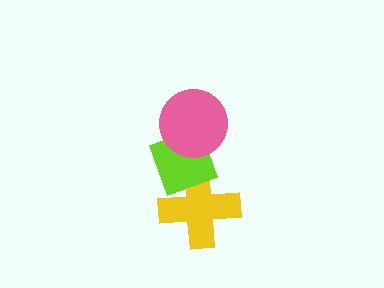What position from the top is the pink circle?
The pink circle is 1st from the top.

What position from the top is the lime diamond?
The lime diamond is 2nd from the top.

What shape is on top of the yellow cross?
The lime diamond is on top of the yellow cross.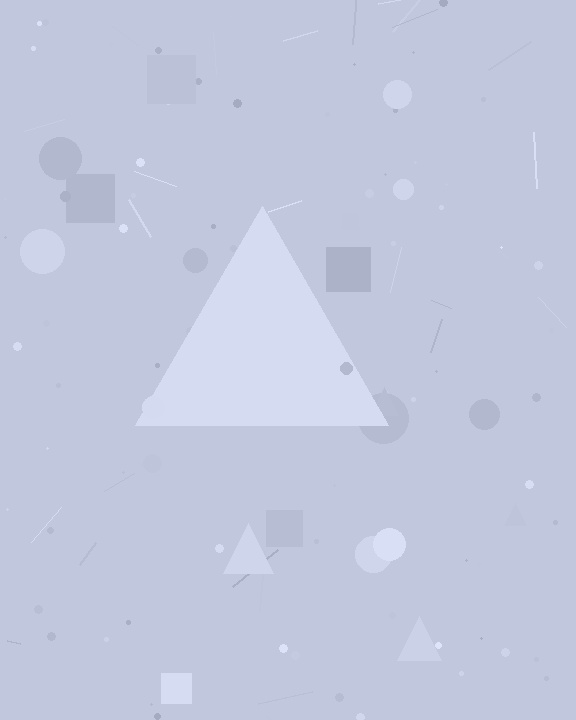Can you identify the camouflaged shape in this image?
The camouflaged shape is a triangle.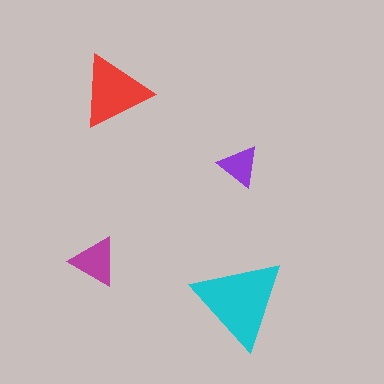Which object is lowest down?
The cyan triangle is bottommost.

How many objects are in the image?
There are 4 objects in the image.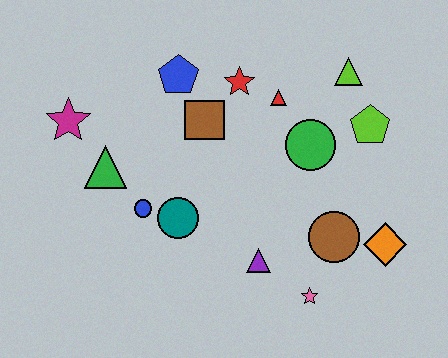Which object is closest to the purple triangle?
The pink star is closest to the purple triangle.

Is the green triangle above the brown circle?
Yes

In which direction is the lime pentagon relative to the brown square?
The lime pentagon is to the right of the brown square.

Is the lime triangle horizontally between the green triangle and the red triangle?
No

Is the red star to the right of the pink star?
No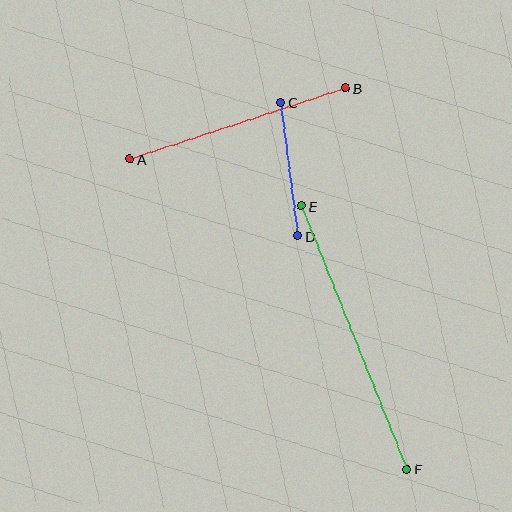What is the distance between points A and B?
The distance is approximately 227 pixels.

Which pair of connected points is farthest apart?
Points E and F are farthest apart.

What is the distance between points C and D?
The distance is approximately 135 pixels.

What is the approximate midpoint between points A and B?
The midpoint is at approximately (238, 124) pixels.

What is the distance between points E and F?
The distance is approximately 284 pixels.